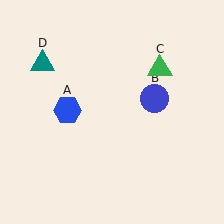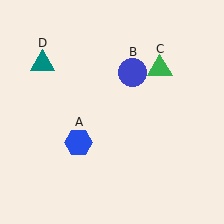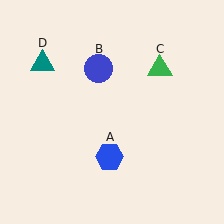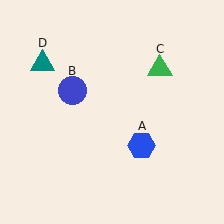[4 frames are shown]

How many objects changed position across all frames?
2 objects changed position: blue hexagon (object A), blue circle (object B).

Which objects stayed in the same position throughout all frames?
Green triangle (object C) and teal triangle (object D) remained stationary.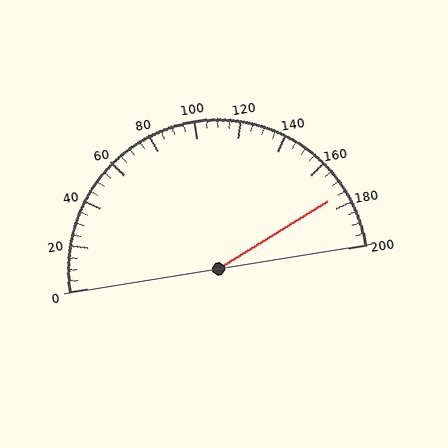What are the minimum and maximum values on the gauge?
The gauge ranges from 0 to 200.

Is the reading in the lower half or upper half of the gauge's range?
The reading is in the upper half of the range (0 to 200).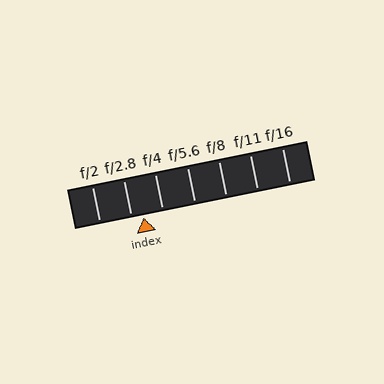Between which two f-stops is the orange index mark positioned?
The index mark is between f/2.8 and f/4.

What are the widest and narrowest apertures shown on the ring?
The widest aperture shown is f/2 and the narrowest is f/16.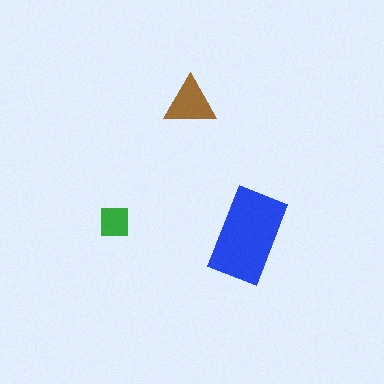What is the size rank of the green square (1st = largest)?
3rd.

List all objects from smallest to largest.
The green square, the brown triangle, the blue rectangle.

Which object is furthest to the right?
The blue rectangle is rightmost.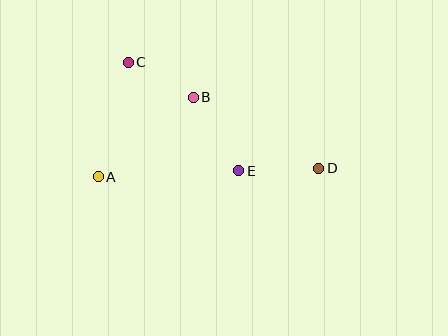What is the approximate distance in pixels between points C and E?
The distance between C and E is approximately 155 pixels.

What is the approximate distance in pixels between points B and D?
The distance between B and D is approximately 144 pixels.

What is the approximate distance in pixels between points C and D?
The distance between C and D is approximately 218 pixels.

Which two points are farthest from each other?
Points A and D are farthest from each other.